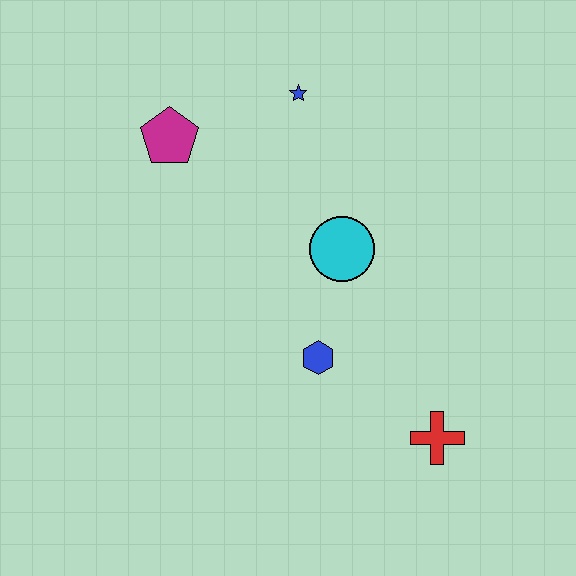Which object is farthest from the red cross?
The magenta pentagon is farthest from the red cross.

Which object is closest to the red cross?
The blue hexagon is closest to the red cross.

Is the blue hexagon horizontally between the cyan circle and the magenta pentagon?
Yes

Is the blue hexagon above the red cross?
Yes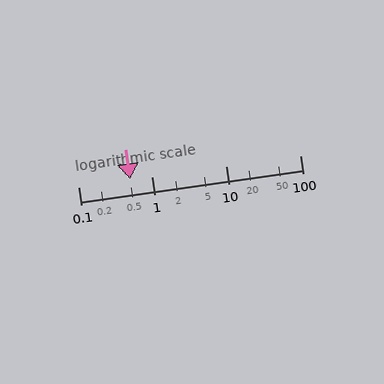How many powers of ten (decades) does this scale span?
The scale spans 3 decades, from 0.1 to 100.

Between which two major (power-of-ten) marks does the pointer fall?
The pointer is between 0.1 and 1.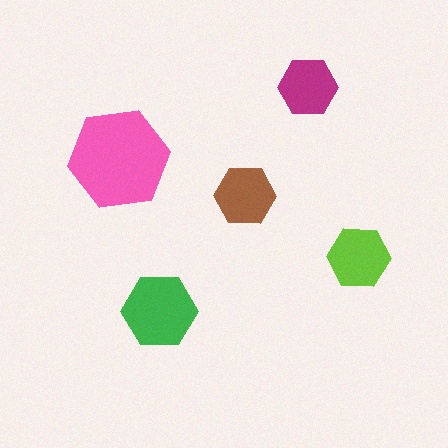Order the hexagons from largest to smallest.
the pink one, the green one, the lime one, the brown one, the magenta one.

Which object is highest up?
The magenta hexagon is topmost.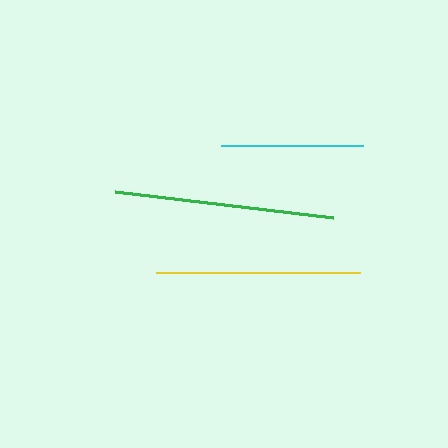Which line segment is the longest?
The green line is the longest at approximately 219 pixels.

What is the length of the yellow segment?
The yellow segment is approximately 203 pixels long.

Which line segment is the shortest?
The cyan line is the shortest at approximately 143 pixels.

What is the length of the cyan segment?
The cyan segment is approximately 143 pixels long.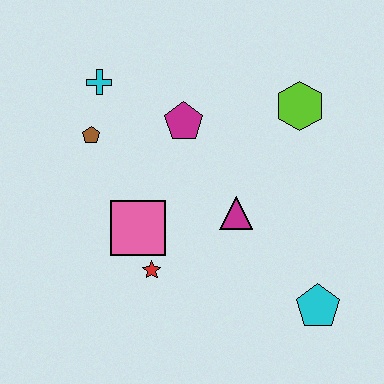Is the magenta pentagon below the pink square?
No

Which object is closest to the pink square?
The red star is closest to the pink square.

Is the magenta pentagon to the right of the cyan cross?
Yes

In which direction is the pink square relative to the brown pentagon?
The pink square is below the brown pentagon.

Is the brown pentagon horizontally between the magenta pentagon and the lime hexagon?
No